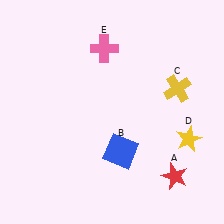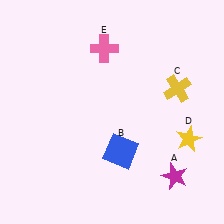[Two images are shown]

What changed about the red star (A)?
In Image 1, A is red. In Image 2, it changed to magenta.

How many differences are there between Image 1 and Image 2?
There is 1 difference between the two images.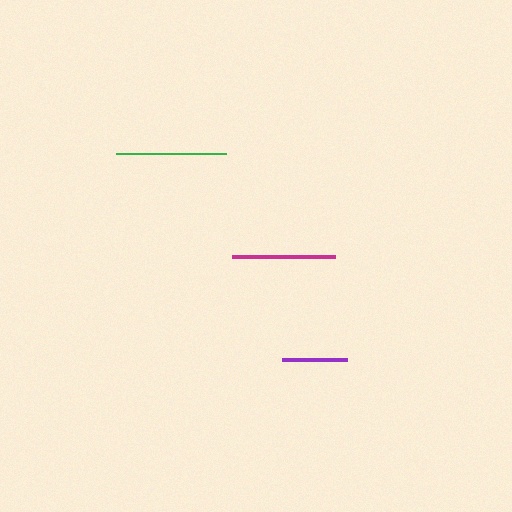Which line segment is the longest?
The green line is the longest at approximately 110 pixels.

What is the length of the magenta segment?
The magenta segment is approximately 103 pixels long.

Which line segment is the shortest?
The purple line is the shortest at approximately 65 pixels.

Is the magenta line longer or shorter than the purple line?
The magenta line is longer than the purple line.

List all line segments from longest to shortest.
From longest to shortest: green, magenta, purple.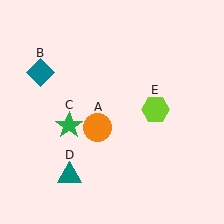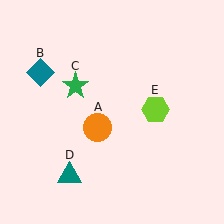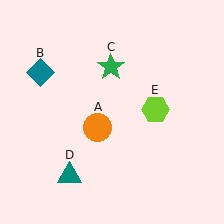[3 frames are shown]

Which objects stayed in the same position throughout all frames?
Orange circle (object A) and teal diamond (object B) and teal triangle (object D) and lime hexagon (object E) remained stationary.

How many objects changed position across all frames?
1 object changed position: green star (object C).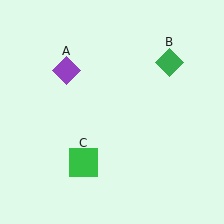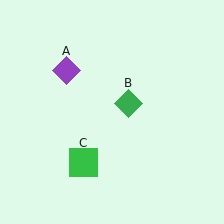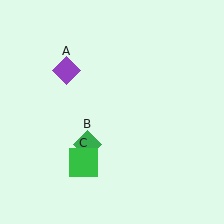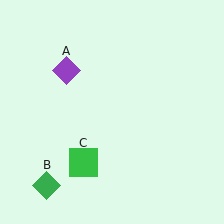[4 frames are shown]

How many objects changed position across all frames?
1 object changed position: green diamond (object B).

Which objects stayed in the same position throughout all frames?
Purple diamond (object A) and green square (object C) remained stationary.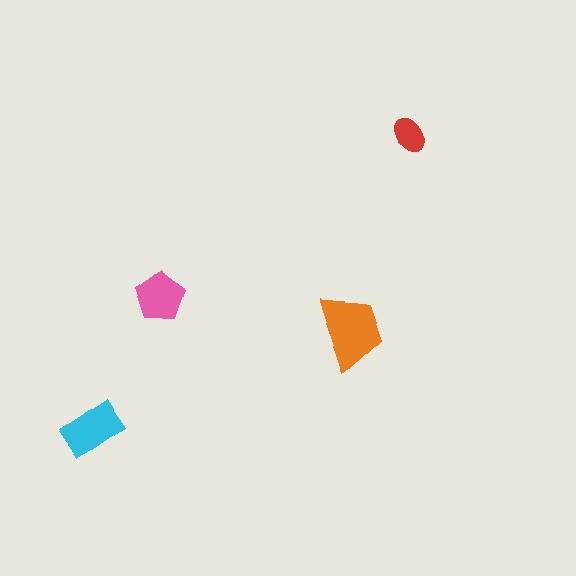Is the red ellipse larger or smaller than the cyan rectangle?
Smaller.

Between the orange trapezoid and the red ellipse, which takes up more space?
The orange trapezoid.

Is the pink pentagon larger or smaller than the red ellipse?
Larger.